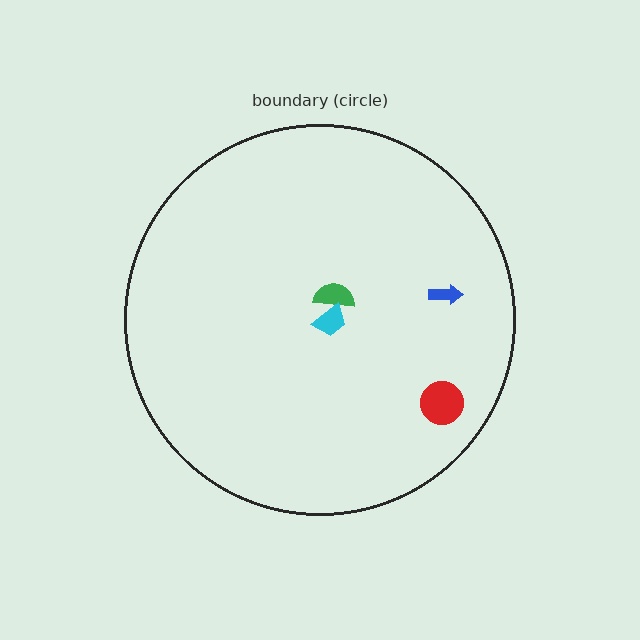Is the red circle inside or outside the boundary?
Inside.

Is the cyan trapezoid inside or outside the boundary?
Inside.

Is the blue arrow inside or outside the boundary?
Inside.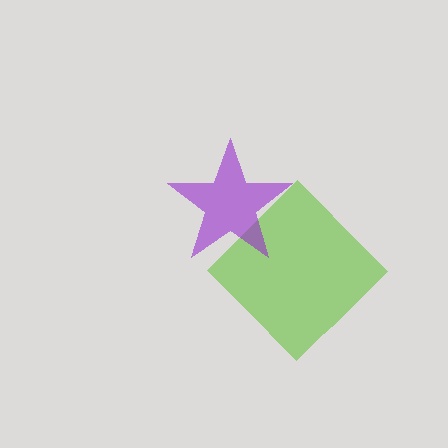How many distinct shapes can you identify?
There are 2 distinct shapes: a lime diamond, a purple star.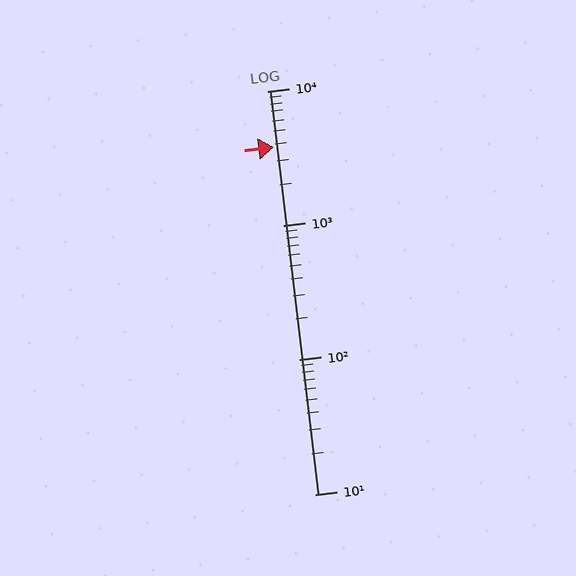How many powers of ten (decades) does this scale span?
The scale spans 3 decades, from 10 to 10000.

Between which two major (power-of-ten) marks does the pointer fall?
The pointer is between 1000 and 10000.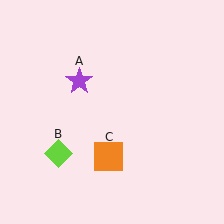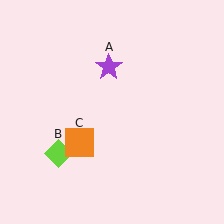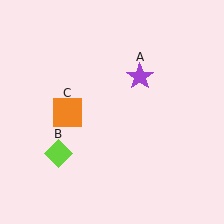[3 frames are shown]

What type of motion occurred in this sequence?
The purple star (object A), orange square (object C) rotated clockwise around the center of the scene.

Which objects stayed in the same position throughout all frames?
Lime diamond (object B) remained stationary.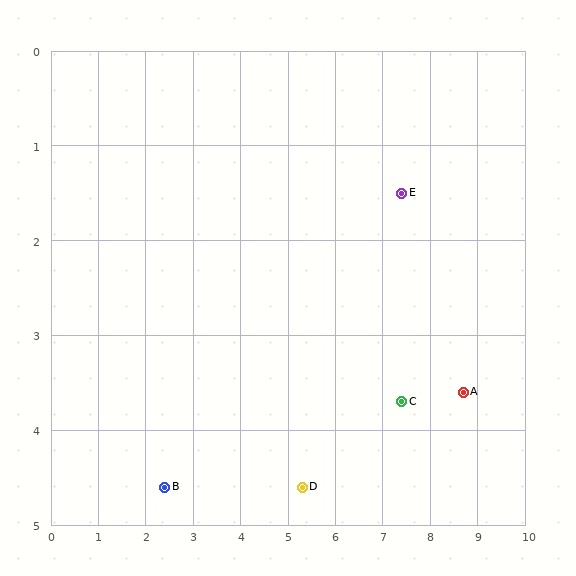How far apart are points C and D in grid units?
Points C and D are about 2.3 grid units apart.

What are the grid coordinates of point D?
Point D is at approximately (5.3, 4.6).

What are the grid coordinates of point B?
Point B is at approximately (2.4, 4.6).